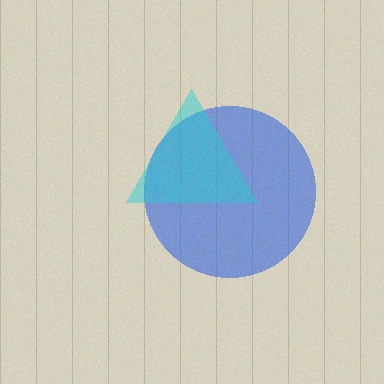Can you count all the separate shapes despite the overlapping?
Yes, there are 2 separate shapes.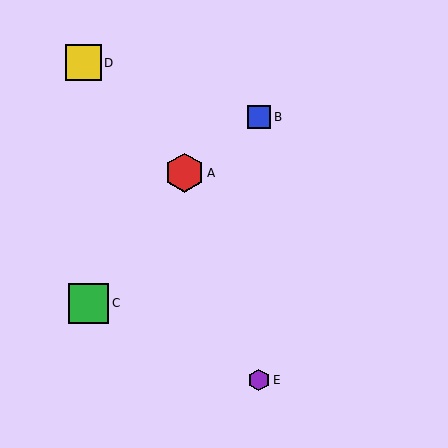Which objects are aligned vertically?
Objects B, E are aligned vertically.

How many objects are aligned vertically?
2 objects (B, E) are aligned vertically.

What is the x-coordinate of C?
Object C is at x≈89.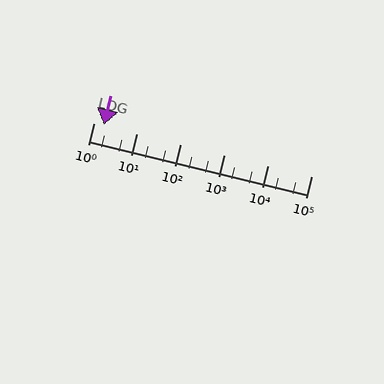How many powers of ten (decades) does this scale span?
The scale spans 5 decades, from 1 to 100000.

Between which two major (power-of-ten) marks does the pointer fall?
The pointer is between 1 and 10.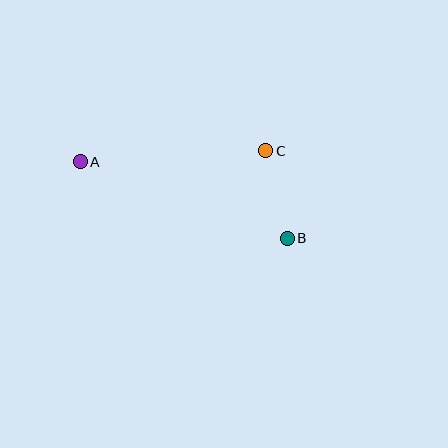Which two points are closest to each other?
Points B and C are closest to each other.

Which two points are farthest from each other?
Points A and B are farthest from each other.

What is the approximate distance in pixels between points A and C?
The distance between A and C is approximately 185 pixels.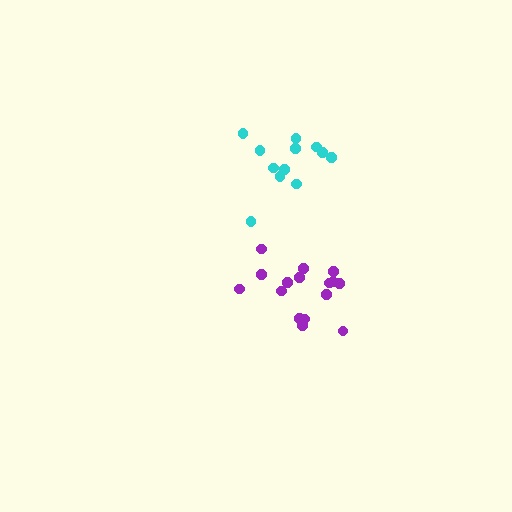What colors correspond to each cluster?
The clusters are colored: cyan, purple.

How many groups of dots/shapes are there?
There are 2 groups.